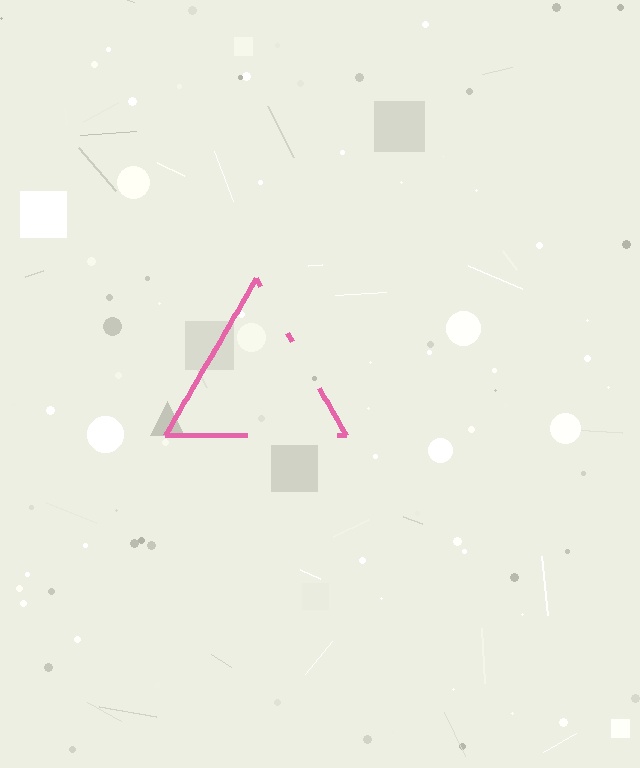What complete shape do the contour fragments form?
The contour fragments form a triangle.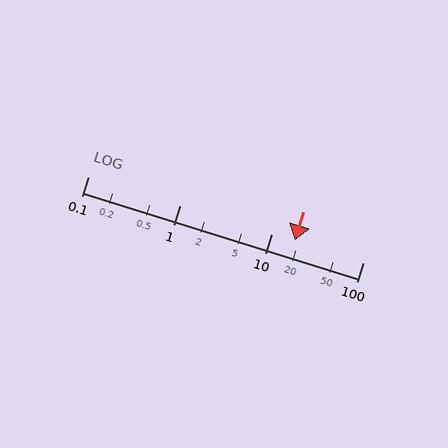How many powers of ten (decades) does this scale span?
The scale spans 3 decades, from 0.1 to 100.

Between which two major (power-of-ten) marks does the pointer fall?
The pointer is between 10 and 100.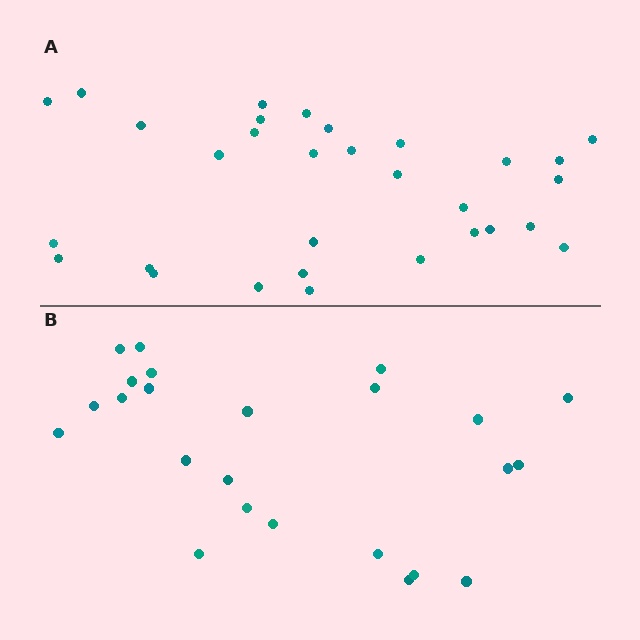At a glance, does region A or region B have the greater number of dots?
Region A (the top region) has more dots.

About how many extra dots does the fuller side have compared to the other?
Region A has roughly 8 or so more dots than region B.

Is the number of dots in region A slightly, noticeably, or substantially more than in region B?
Region A has noticeably more, but not dramatically so. The ratio is roughly 1.3 to 1.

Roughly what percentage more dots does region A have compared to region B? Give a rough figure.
About 30% more.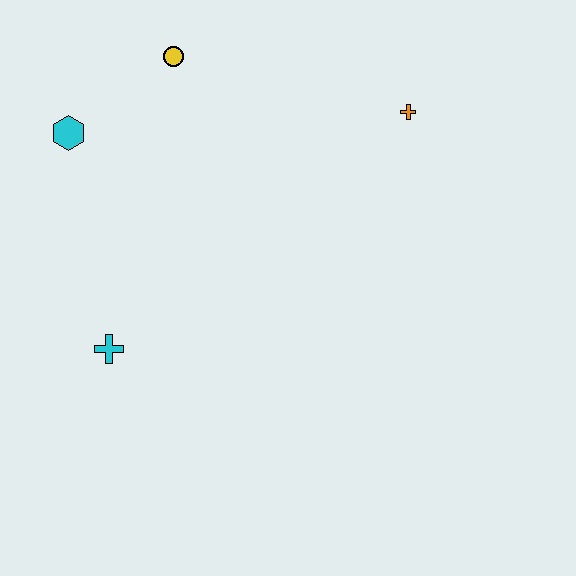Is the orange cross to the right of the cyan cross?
Yes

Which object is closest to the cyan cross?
The cyan hexagon is closest to the cyan cross.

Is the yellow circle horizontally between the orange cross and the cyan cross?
Yes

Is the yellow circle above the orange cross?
Yes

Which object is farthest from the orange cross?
The cyan cross is farthest from the orange cross.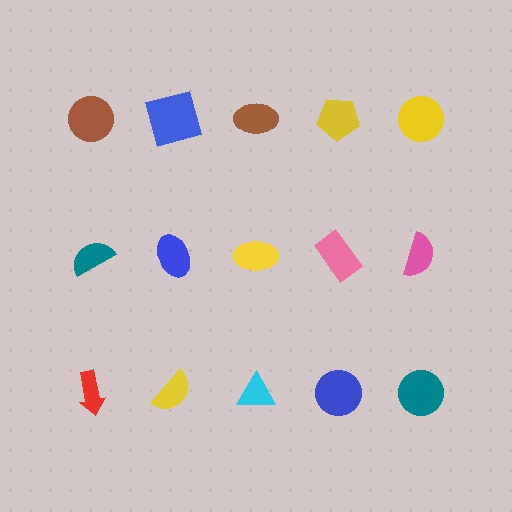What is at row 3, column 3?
A cyan triangle.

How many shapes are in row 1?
5 shapes.